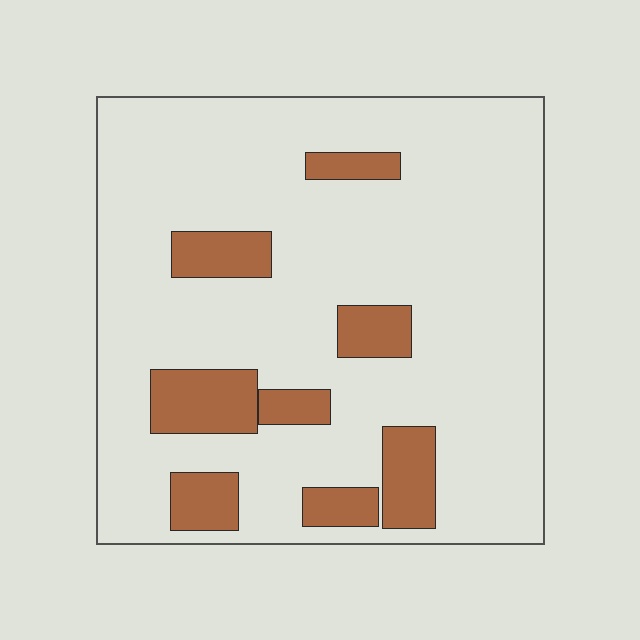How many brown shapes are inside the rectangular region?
8.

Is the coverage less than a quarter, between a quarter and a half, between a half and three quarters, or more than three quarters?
Less than a quarter.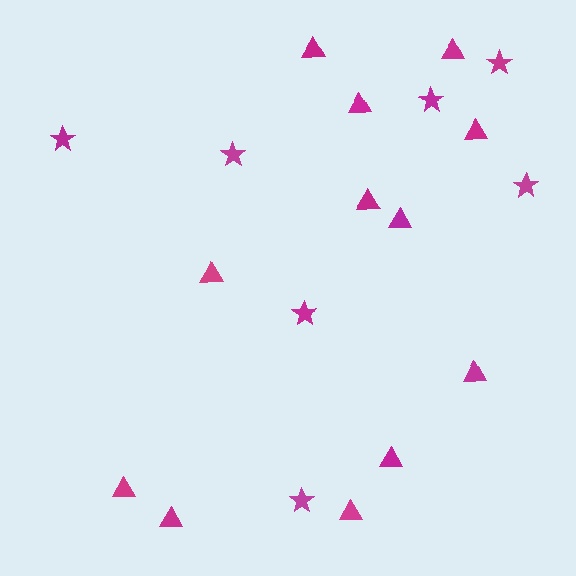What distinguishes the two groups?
There are 2 groups: one group of stars (7) and one group of triangles (12).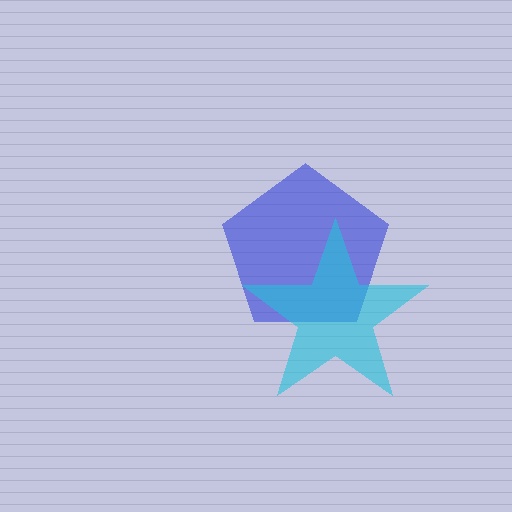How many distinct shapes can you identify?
There are 2 distinct shapes: a blue pentagon, a cyan star.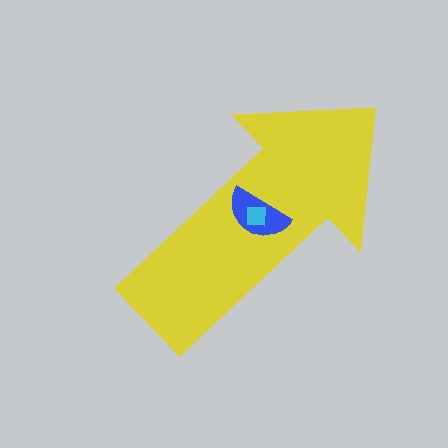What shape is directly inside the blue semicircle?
The cyan square.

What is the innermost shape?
The cyan square.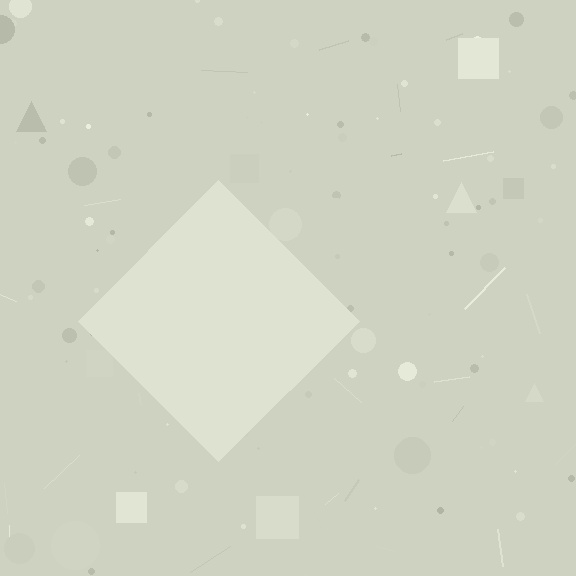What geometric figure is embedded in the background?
A diamond is embedded in the background.